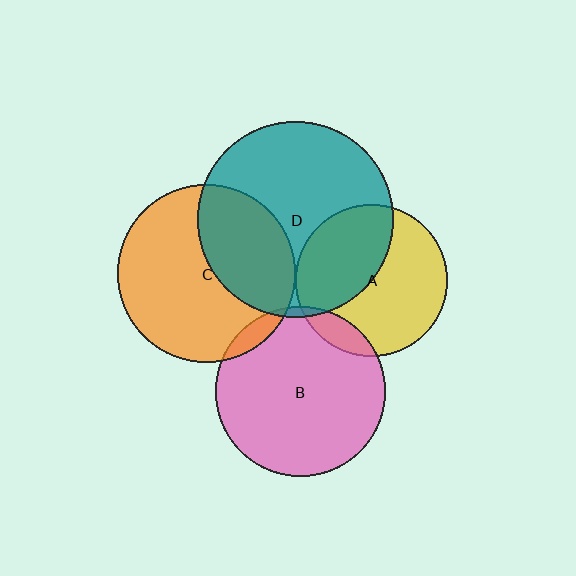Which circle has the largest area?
Circle D (teal).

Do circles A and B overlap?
Yes.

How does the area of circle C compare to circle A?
Approximately 1.4 times.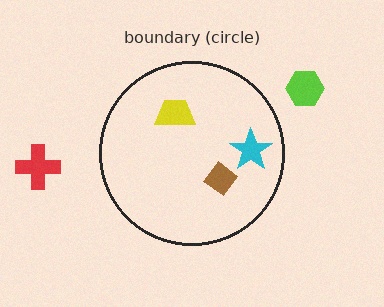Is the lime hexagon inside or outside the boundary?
Outside.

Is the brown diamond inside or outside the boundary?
Inside.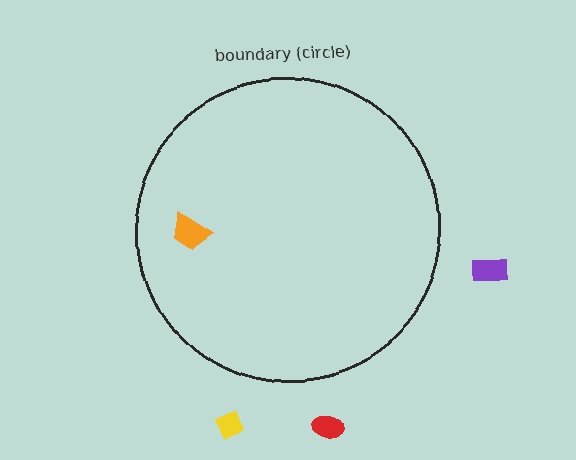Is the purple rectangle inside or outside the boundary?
Outside.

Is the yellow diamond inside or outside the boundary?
Outside.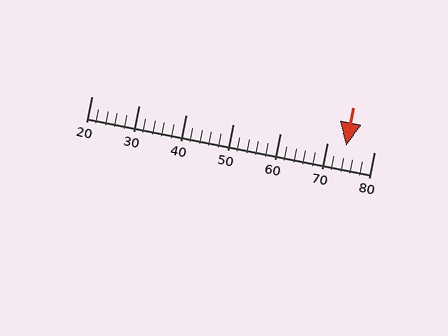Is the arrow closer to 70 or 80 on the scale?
The arrow is closer to 70.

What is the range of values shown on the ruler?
The ruler shows values from 20 to 80.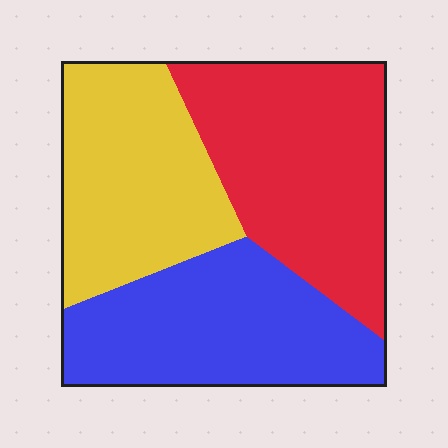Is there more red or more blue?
Red.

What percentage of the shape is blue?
Blue covers about 35% of the shape.